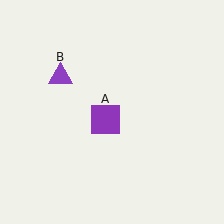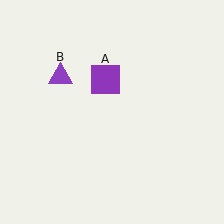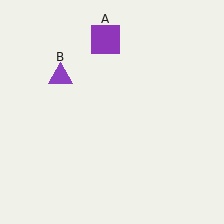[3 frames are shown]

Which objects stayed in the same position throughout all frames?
Purple triangle (object B) remained stationary.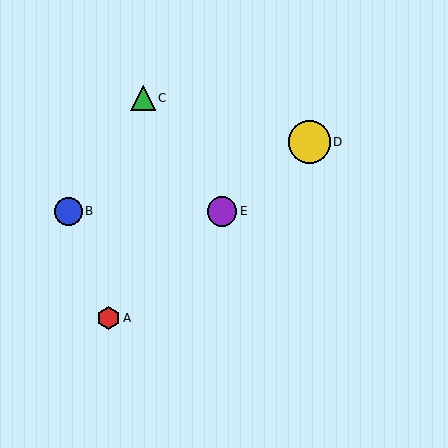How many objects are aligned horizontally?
2 objects (B, E) are aligned horizontally.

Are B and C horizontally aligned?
No, B is at y≈211 and C is at y≈98.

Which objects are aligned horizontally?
Objects B, E are aligned horizontally.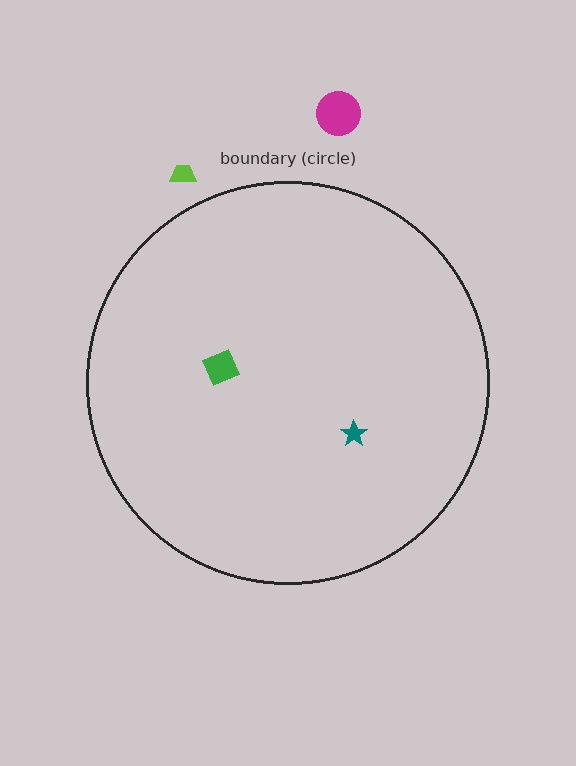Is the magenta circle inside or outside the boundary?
Outside.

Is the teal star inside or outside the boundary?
Inside.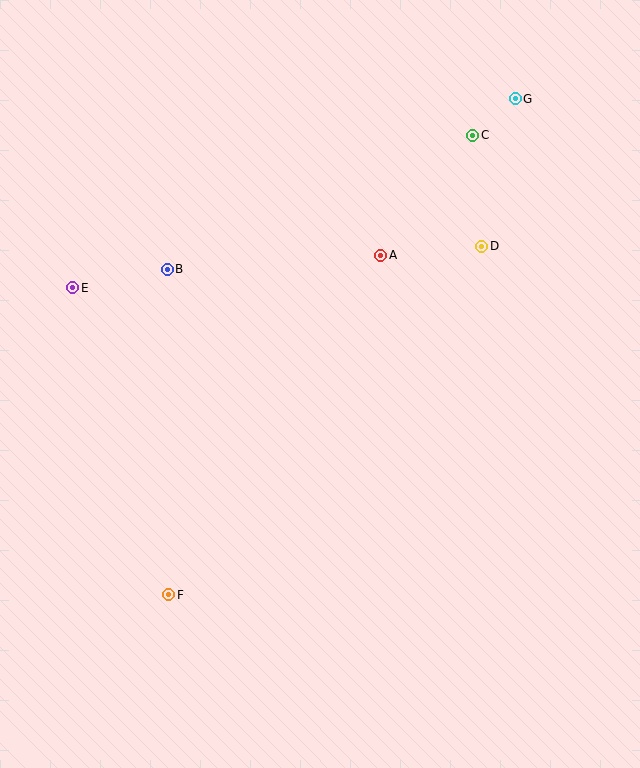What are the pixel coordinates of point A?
Point A is at (381, 255).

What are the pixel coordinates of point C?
Point C is at (473, 135).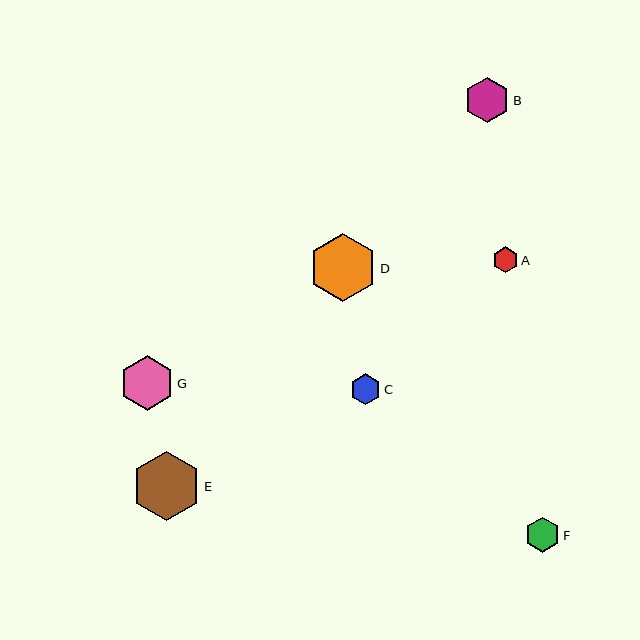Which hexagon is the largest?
Hexagon E is the largest with a size of approximately 69 pixels.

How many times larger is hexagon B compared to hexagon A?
Hexagon B is approximately 1.8 times the size of hexagon A.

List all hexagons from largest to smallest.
From largest to smallest: E, D, G, B, F, C, A.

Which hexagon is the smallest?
Hexagon A is the smallest with a size of approximately 26 pixels.